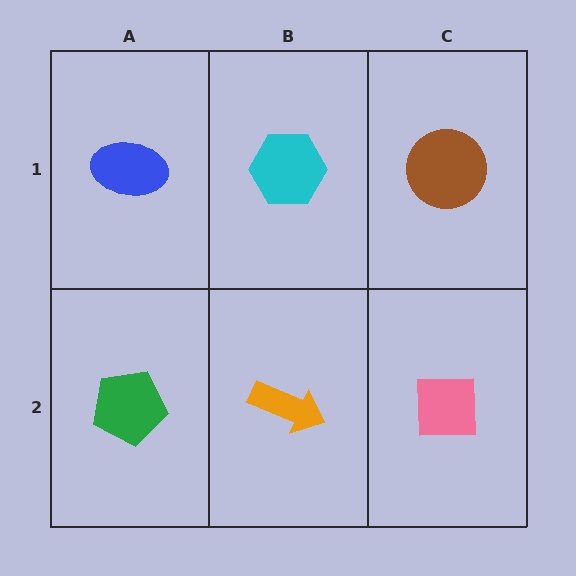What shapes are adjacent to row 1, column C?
A pink square (row 2, column C), a cyan hexagon (row 1, column B).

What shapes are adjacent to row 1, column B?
An orange arrow (row 2, column B), a blue ellipse (row 1, column A), a brown circle (row 1, column C).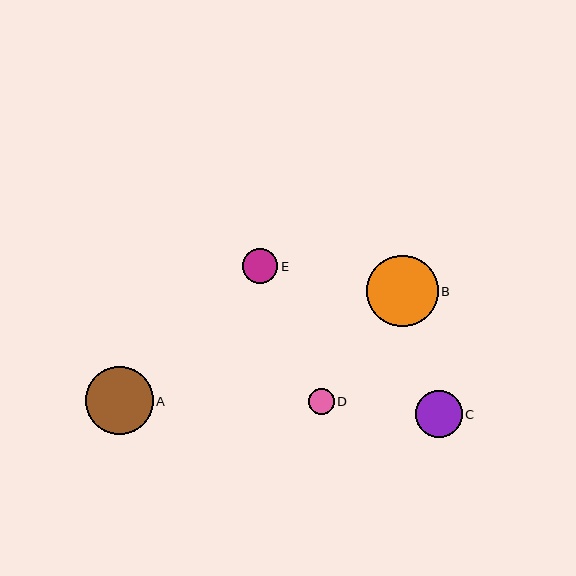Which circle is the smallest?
Circle D is the smallest with a size of approximately 26 pixels.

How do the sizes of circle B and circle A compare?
Circle B and circle A are approximately the same size.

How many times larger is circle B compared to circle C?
Circle B is approximately 1.5 times the size of circle C.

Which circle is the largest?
Circle B is the largest with a size of approximately 72 pixels.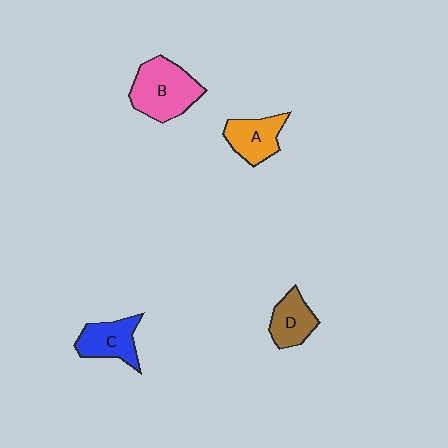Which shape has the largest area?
Shape B (pink).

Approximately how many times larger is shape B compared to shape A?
Approximately 1.5 times.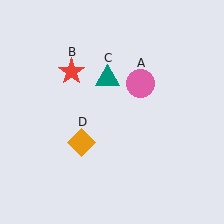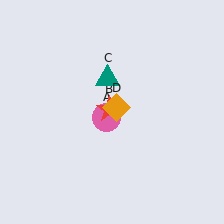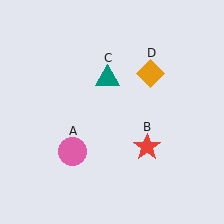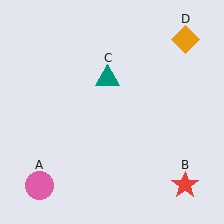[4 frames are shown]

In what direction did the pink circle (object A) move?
The pink circle (object A) moved down and to the left.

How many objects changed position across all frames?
3 objects changed position: pink circle (object A), red star (object B), orange diamond (object D).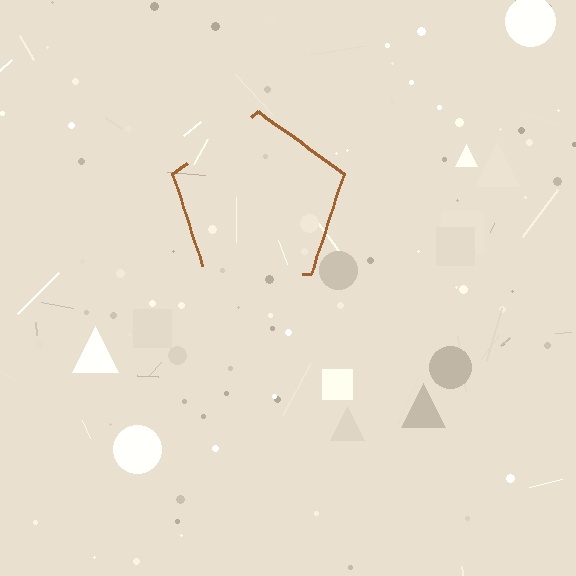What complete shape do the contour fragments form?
The contour fragments form a pentagon.